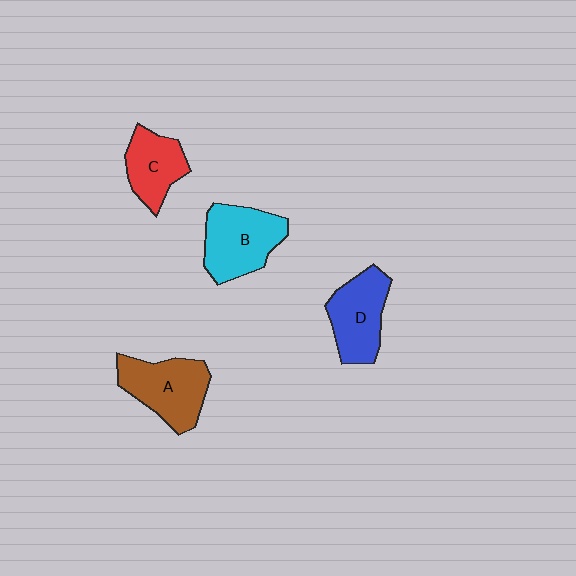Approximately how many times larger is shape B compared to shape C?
Approximately 1.4 times.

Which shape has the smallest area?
Shape C (red).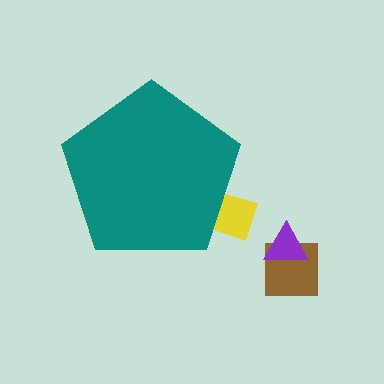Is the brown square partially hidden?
No, the brown square is fully visible.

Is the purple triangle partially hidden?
No, the purple triangle is fully visible.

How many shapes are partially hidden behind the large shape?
1 shape is partially hidden.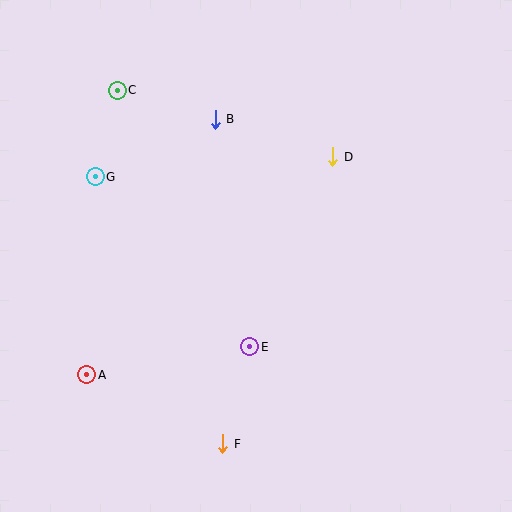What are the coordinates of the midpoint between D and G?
The midpoint between D and G is at (214, 167).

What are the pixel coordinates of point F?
Point F is at (223, 444).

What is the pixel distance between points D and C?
The distance between D and C is 226 pixels.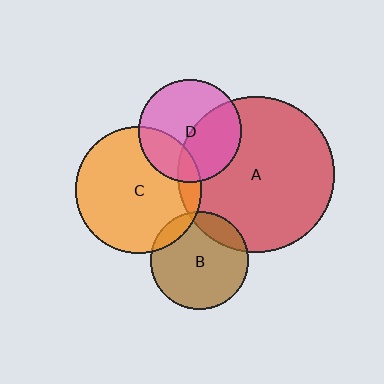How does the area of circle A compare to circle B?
Approximately 2.6 times.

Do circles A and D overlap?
Yes.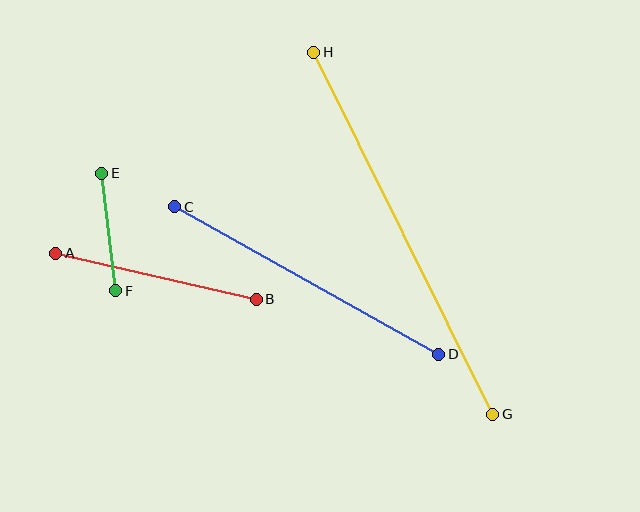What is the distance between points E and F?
The distance is approximately 119 pixels.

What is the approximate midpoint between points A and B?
The midpoint is at approximately (156, 276) pixels.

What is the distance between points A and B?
The distance is approximately 205 pixels.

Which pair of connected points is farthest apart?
Points G and H are farthest apart.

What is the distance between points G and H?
The distance is approximately 404 pixels.